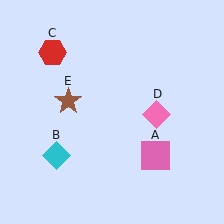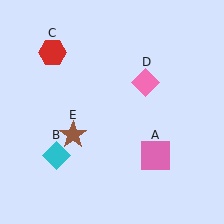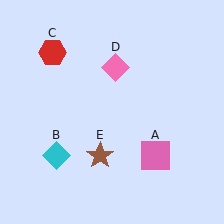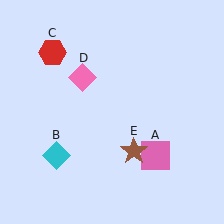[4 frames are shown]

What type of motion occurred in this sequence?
The pink diamond (object D), brown star (object E) rotated counterclockwise around the center of the scene.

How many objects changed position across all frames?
2 objects changed position: pink diamond (object D), brown star (object E).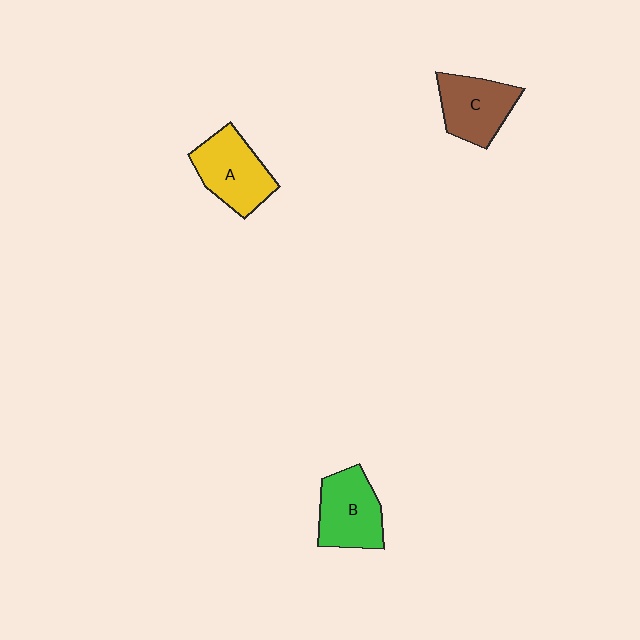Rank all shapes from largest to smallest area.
From largest to smallest: A (yellow), B (green), C (brown).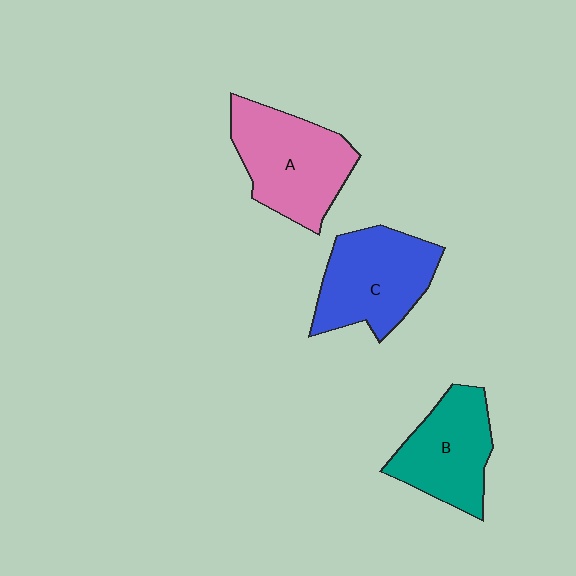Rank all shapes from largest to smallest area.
From largest to smallest: A (pink), C (blue), B (teal).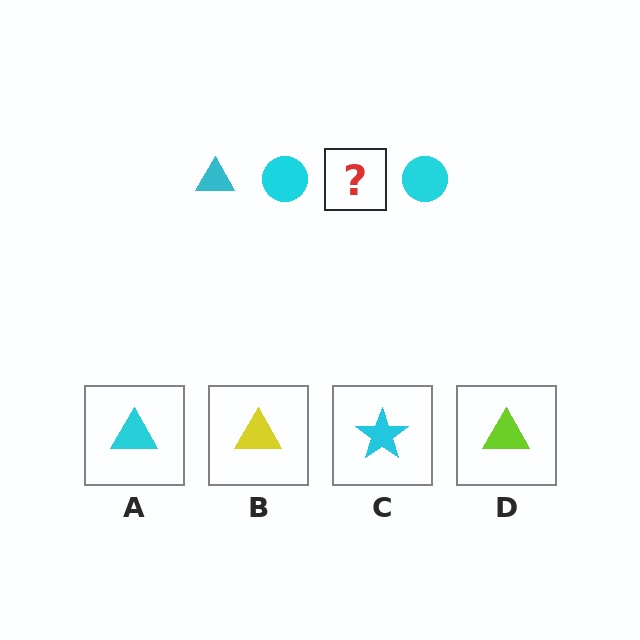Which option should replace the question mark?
Option A.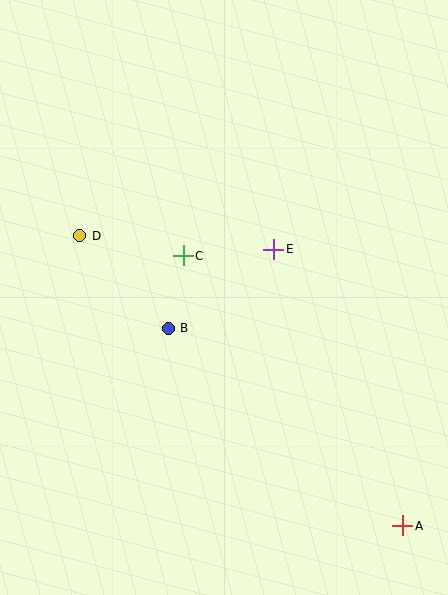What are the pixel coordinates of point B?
Point B is at (168, 328).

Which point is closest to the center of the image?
Point C at (183, 256) is closest to the center.